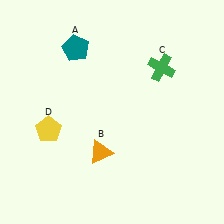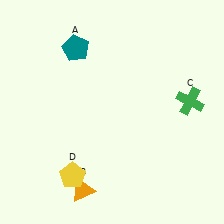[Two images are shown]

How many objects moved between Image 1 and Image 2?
3 objects moved between the two images.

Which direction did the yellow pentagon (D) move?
The yellow pentagon (D) moved down.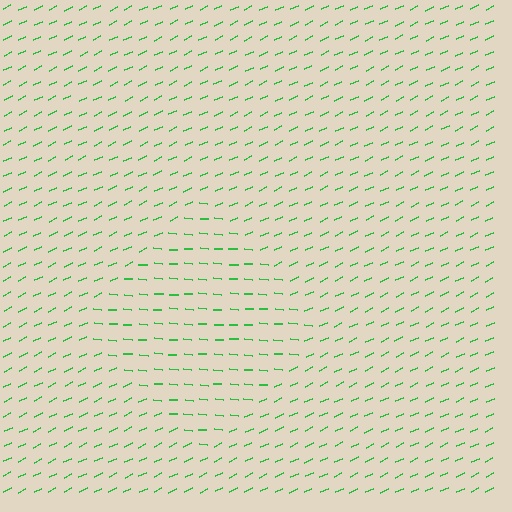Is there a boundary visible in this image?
Yes, there is a texture boundary formed by a change in line orientation.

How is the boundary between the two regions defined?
The boundary is defined purely by a change in line orientation (approximately 31 degrees difference). All lines are the same color and thickness.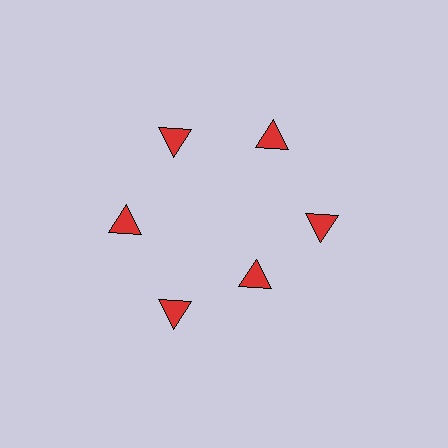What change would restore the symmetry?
The symmetry would be restored by moving it outward, back onto the ring so that all 6 triangles sit at equal angles and equal distance from the center.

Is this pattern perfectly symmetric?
No. The 6 red triangles are arranged in a ring, but one element near the 5 o'clock position is pulled inward toward the center, breaking the 6-fold rotational symmetry.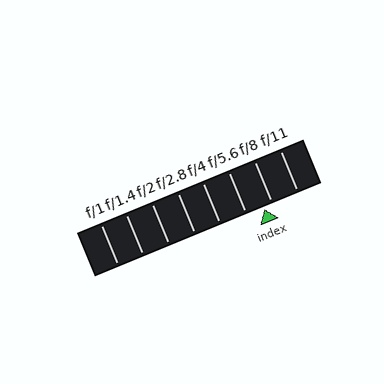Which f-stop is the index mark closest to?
The index mark is closest to f/8.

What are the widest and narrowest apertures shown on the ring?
The widest aperture shown is f/1 and the narrowest is f/11.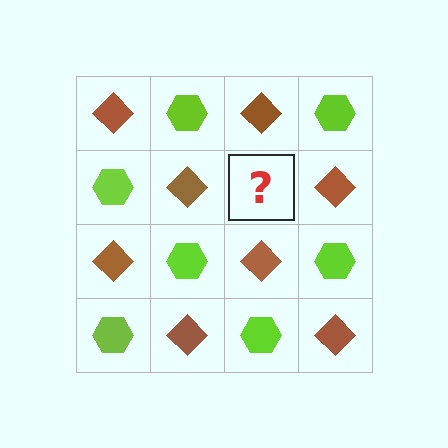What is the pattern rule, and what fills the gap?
The rule is that it alternates brown diamond and lime hexagon in a checkerboard pattern. The gap should be filled with a lime hexagon.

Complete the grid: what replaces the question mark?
The question mark should be replaced with a lime hexagon.